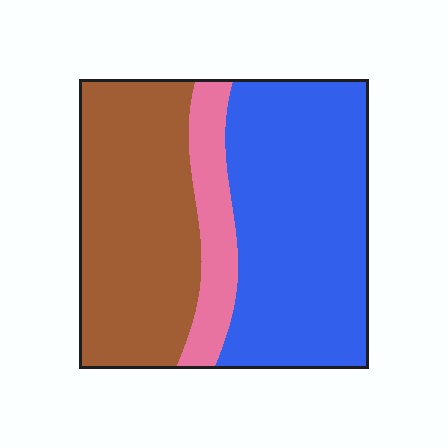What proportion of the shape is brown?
Brown takes up between a third and a half of the shape.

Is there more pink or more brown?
Brown.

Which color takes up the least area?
Pink, at roughly 15%.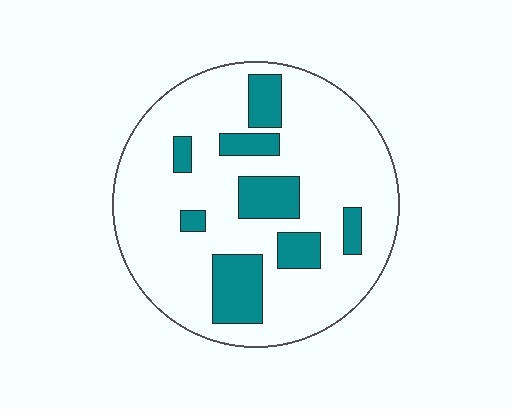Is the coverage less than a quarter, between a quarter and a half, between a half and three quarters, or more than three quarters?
Less than a quarter.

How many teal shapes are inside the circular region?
8.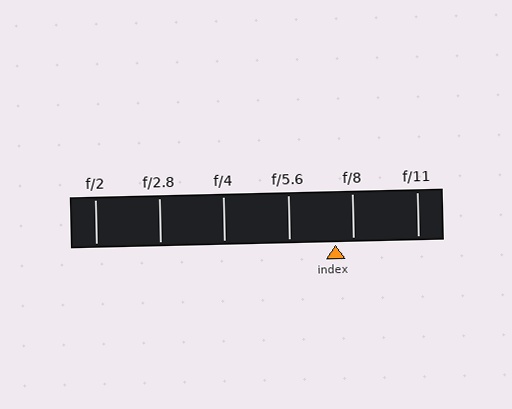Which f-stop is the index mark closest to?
The index mark is closest to f/8.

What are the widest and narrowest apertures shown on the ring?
The widest aperture shown is f/2 and the narrowest is f/11.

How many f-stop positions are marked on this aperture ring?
There are 6 f-stop positions marked.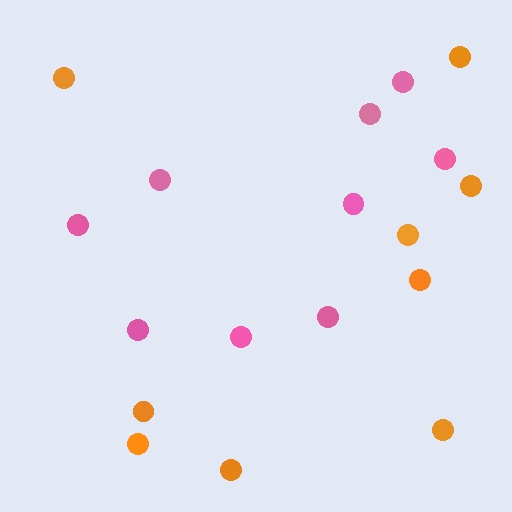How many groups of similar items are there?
There are 2 groups: one group of pink circles (9) and one group of orange circles (9).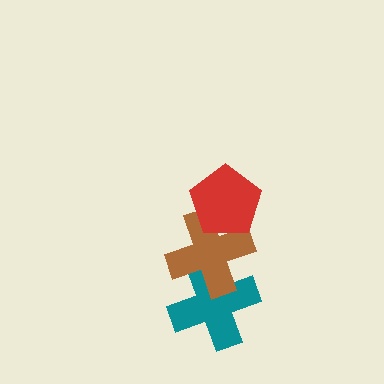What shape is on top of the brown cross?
The red pentagon is on top of the brown cross.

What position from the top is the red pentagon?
The red pentagon is 1st from the top.